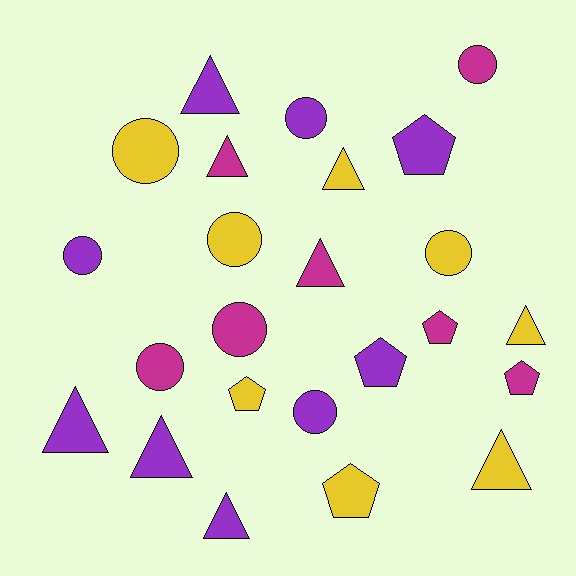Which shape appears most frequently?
Circle, with 9 objects.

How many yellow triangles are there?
There are 3 yellow triangles.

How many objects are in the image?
There are 24 objects.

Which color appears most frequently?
Purple, with 9 objects.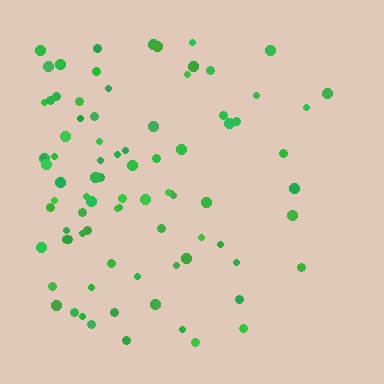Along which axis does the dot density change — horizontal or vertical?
Horizontal.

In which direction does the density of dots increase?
From right to left, with the left side densest.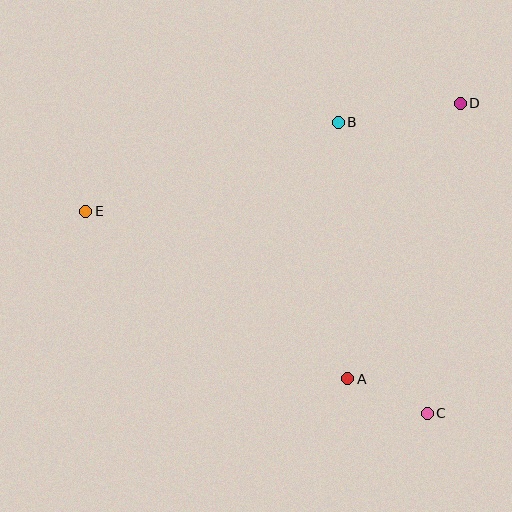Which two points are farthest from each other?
Points C and E are farthest from each other.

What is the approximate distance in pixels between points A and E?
The distance between A and E is approximately 311 pixels.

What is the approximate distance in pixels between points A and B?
The distance between A and B is approximately 257 pixels.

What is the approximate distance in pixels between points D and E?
The distance between D and E is approximately 390 pixels.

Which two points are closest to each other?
Points A and C are closest to each other.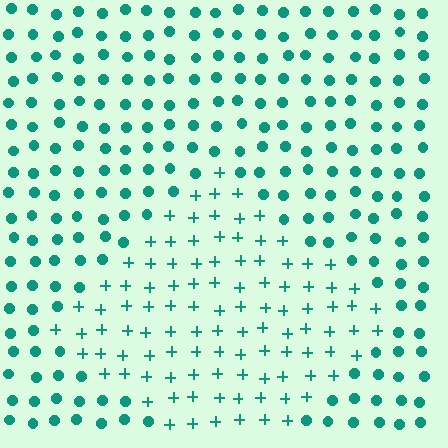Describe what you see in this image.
The image is filled with small teal elements arranged in a uniform grid. A diamond-shaped region contains plus signs, while the surrounding area contains circles. The boundary is defined purely by the change in element shape.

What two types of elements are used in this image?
The image uses plus signs inside the diamond region and circles outside it.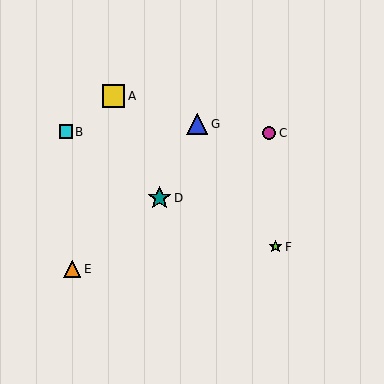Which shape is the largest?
The teal star (labeled D) is the largest.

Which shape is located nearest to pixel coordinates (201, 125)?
The blue triangle (labeled G) at (197, 124) is nearest to that location.